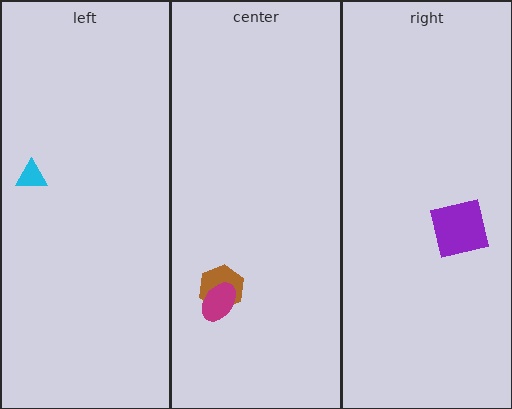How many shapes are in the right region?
1.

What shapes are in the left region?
The cyan triangle.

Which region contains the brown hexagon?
The center region.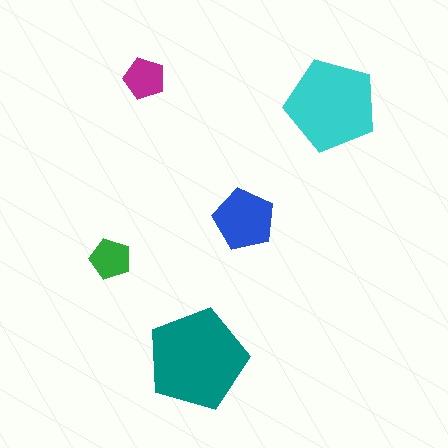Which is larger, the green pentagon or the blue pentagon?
The blue one.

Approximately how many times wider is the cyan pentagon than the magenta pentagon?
About 2 times wider.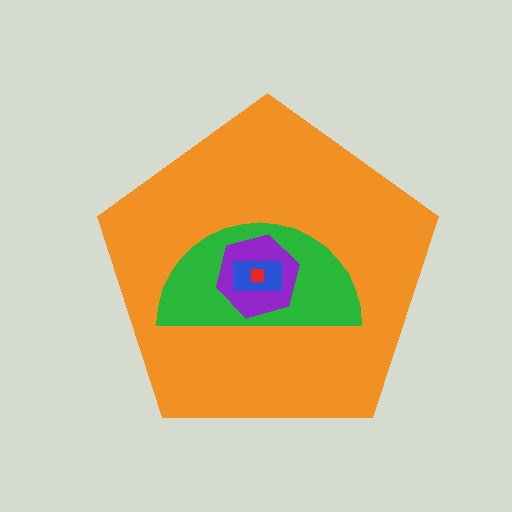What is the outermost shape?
The orange pentagon.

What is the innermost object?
The red square.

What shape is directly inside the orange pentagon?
The green semicircle.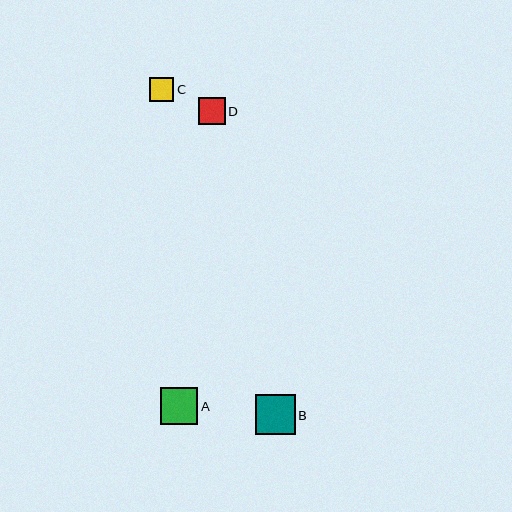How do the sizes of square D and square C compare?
Square D and square C are approximately the same size.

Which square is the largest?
Square B is the largest with a size of approximately 40 pixels.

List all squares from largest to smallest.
From largest to smallest: B, A, D, C.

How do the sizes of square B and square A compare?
Square B and square A are approximately the same size.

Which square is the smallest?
Square C is the smallest with a size of approximately 25 pixels.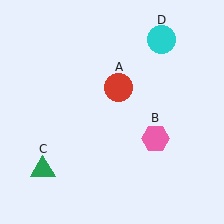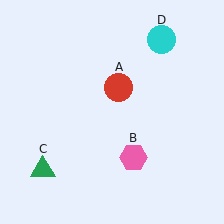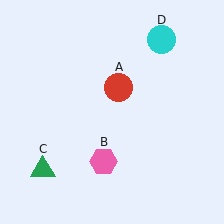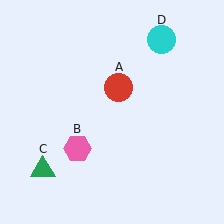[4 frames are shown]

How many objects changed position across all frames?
1 object changed position: pink hexagon (object B).